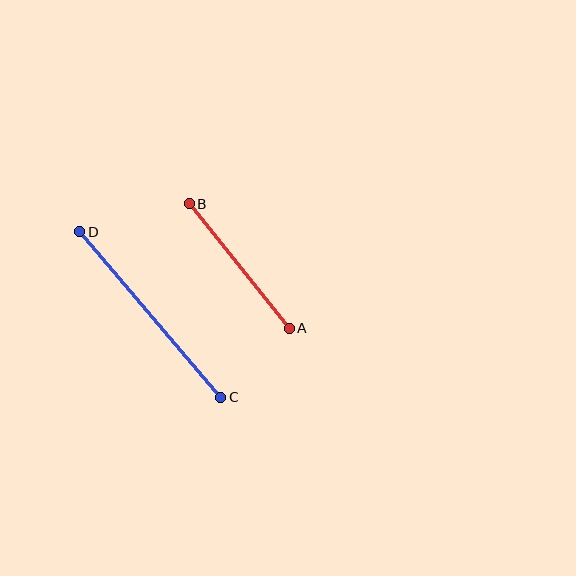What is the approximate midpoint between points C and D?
The midpoint is at approximately (150, 315) pixels.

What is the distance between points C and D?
The distance is approximately 218 pixels.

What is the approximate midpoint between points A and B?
The midpoint is at approximately (239, 266) pixels.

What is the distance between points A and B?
The distance is approximately 160 pixels.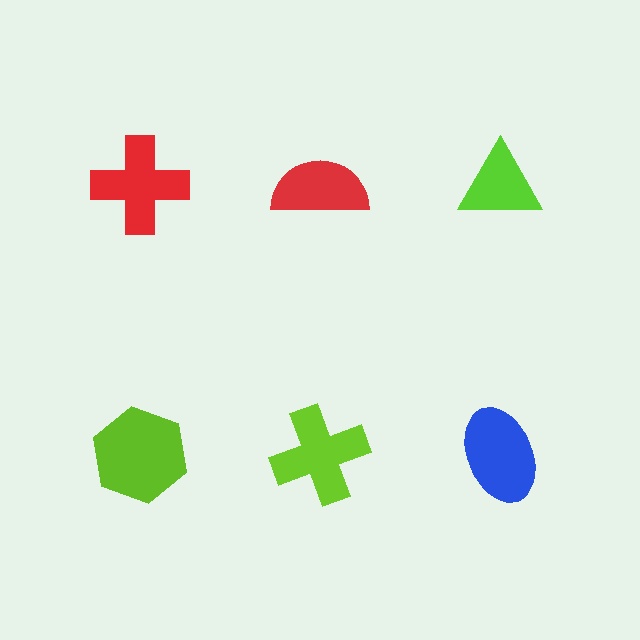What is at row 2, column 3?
A blue ellipse.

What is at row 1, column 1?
A red cross.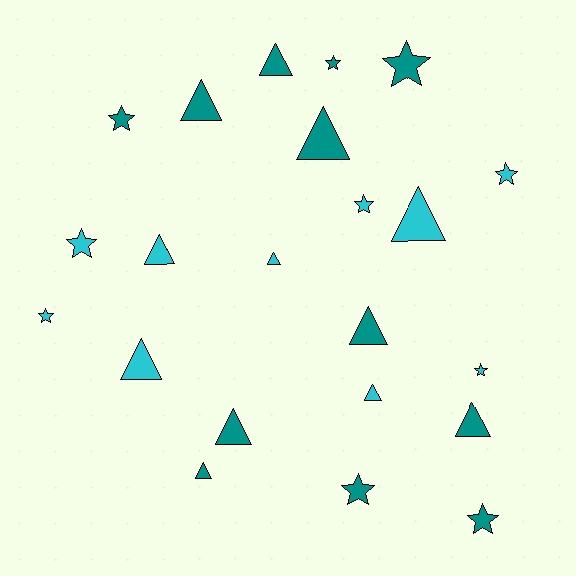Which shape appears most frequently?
Triangle, with 12 objects.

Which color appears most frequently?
Teal, with 12 objects.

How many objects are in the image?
There are 22 objects.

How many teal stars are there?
There are 5 teal stars.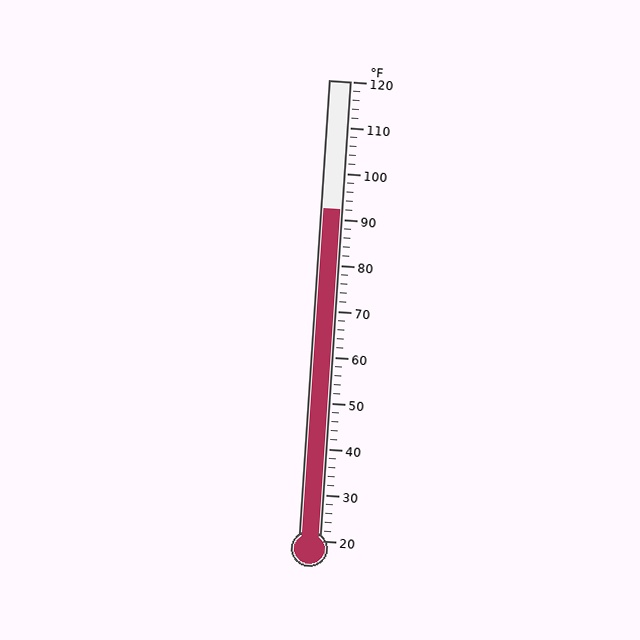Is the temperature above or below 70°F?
The temperature is above 70°F.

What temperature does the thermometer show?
The thermometer shows approximately 92°F.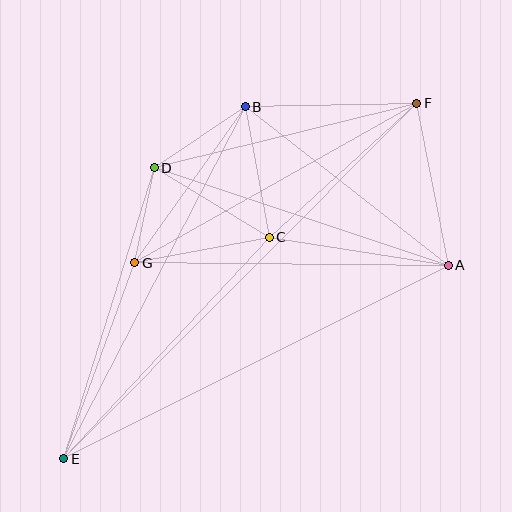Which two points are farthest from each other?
Points E and F are farthest from each other.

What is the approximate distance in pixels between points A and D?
The distance between A and D is approximately 310 pixels.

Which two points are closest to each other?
Points D and G are closest to each other.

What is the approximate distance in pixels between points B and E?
The distance between B and E is approximately 396 pixels.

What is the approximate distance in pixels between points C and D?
The distance between C and D is approximately 135 pixels.